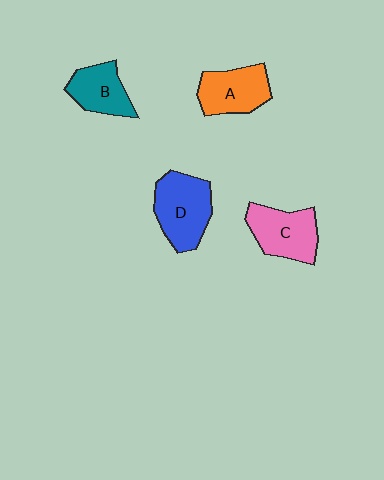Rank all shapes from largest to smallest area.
From largest to smallest: D (blue), C (pink), A (orange), B (teal).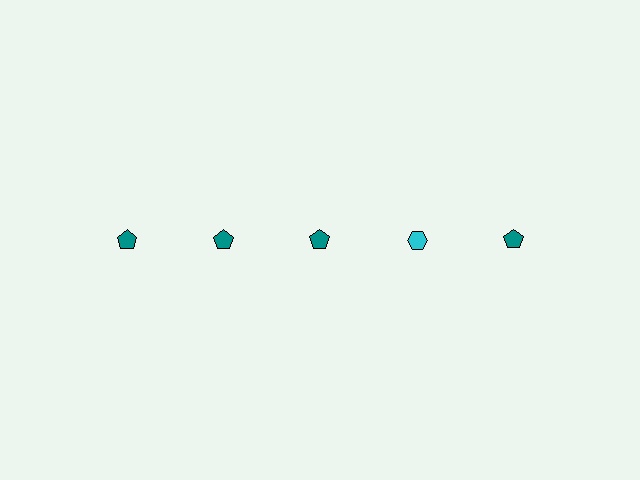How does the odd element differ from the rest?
It differs in both color (cyan instead of teal) and shape (hexagon instead of pentagon).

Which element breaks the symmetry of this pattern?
The cyan hexagon in the top row, second from right column breaks the symmetry. All other shapes are teal pentagons.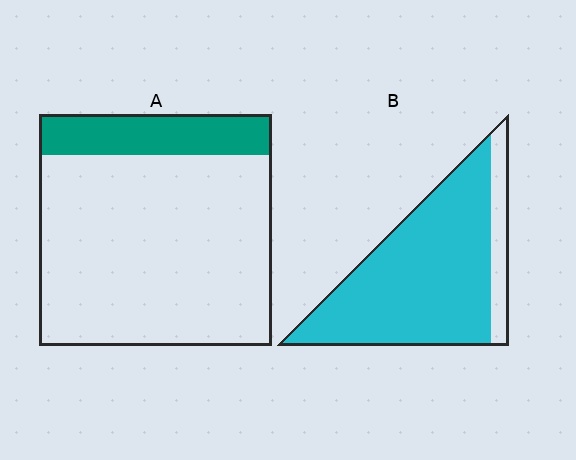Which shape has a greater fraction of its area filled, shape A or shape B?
Shape B.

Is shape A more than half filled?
No.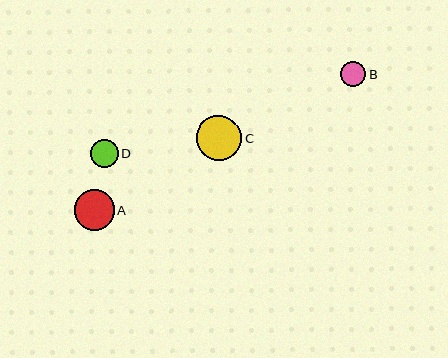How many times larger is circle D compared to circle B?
Circle D is approximately 1.1 times the size of circle B.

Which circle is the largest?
Circle C is the largest with a size of approximately 45 pixels.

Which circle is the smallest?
Circle B is the smallest with a size of approximately 25 pixels.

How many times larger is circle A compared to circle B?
Circle A is approximately 1.6 times the size of circle B.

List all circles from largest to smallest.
From largest to smallest: C, A, D, B.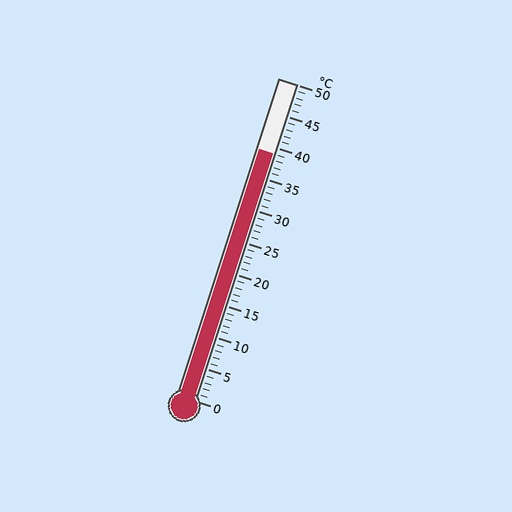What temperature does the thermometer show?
The thermometer shows approximately 39°C.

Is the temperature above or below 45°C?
The temperature is below 45°C.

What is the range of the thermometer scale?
The thermometer scale ranges from 0°C to 50°C.